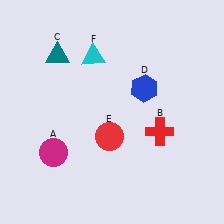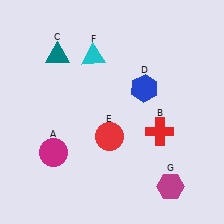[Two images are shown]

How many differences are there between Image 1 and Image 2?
There is 1 difference between the two images.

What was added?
A magenta hexagon (G) was added in Image 2.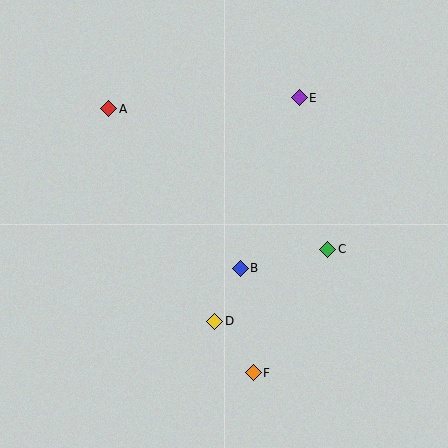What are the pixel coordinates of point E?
Point E is at (299, 98).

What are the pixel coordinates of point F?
Point F is at (253, 373).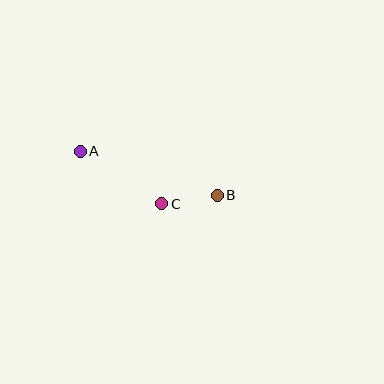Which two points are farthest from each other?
Points A and B are farthest from each other.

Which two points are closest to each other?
Points B and C are closest to each other.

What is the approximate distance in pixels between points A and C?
The distance between A and C is approximately 97 pixels.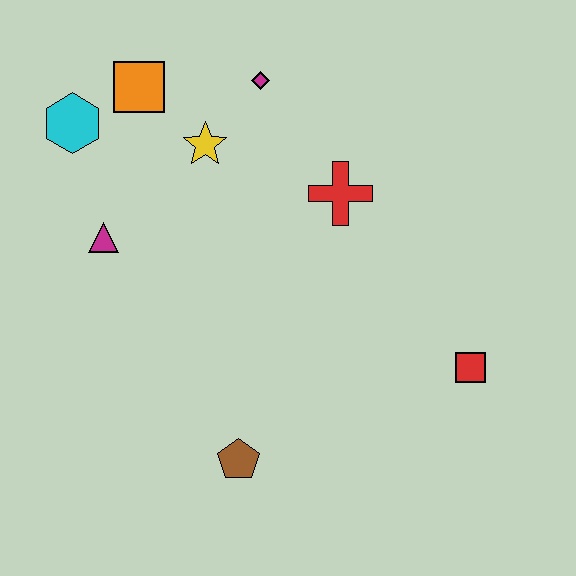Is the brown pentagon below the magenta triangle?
Yes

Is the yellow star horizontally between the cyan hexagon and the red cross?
Yes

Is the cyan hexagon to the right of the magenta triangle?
No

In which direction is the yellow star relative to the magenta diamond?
The yellow star is below the magenta diamond.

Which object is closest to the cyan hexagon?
The orange square is closest to the cyan hexagon.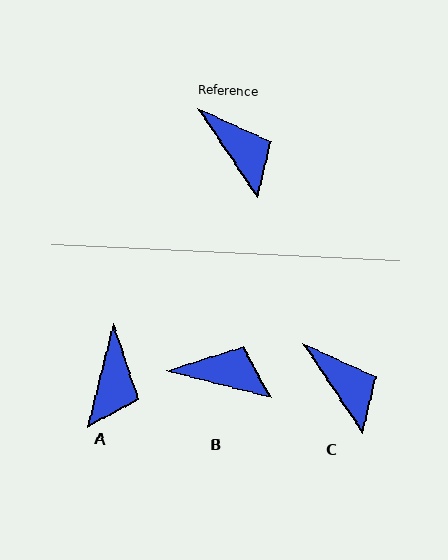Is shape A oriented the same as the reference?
No, it is off by about 48 degrees.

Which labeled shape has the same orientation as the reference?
C.